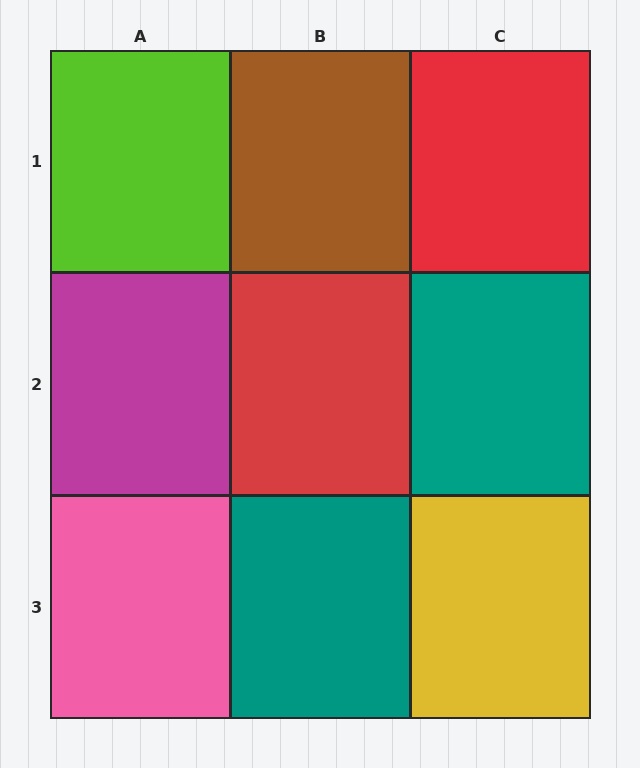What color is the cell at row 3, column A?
Pink.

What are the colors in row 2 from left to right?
Magenta, red, teal.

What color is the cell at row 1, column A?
Lime.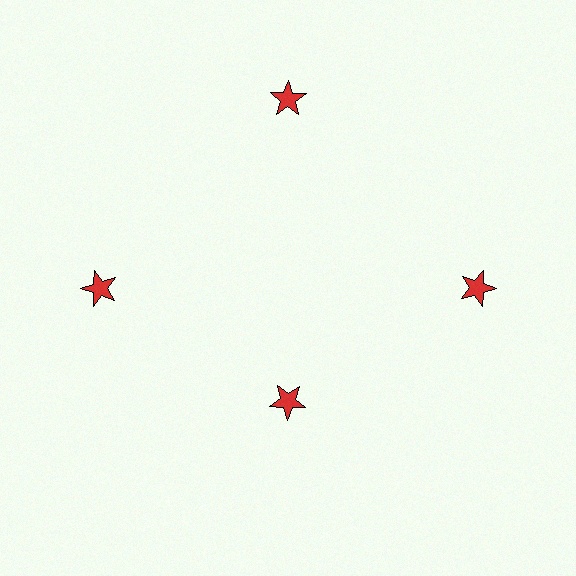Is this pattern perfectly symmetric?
No. The 4 red stars are arranged in a ring, but one element near the 6 o'clock position is pulled inward toward the center, breaking the 4-fold rotational symmetry.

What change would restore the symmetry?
The symmetry would be restored by moving it outward, back onto the ring so that all 4 stars sit at equal angles and equal distance from the center.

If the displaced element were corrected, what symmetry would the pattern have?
It would have 4-fold rotational symmetry — the pattern would map onto itself every 90 degrees.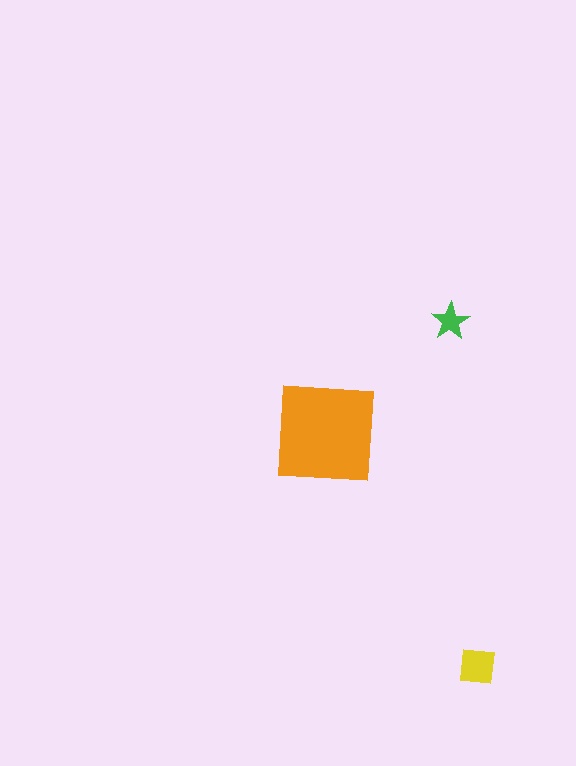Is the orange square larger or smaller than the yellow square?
Larger.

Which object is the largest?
The orange square.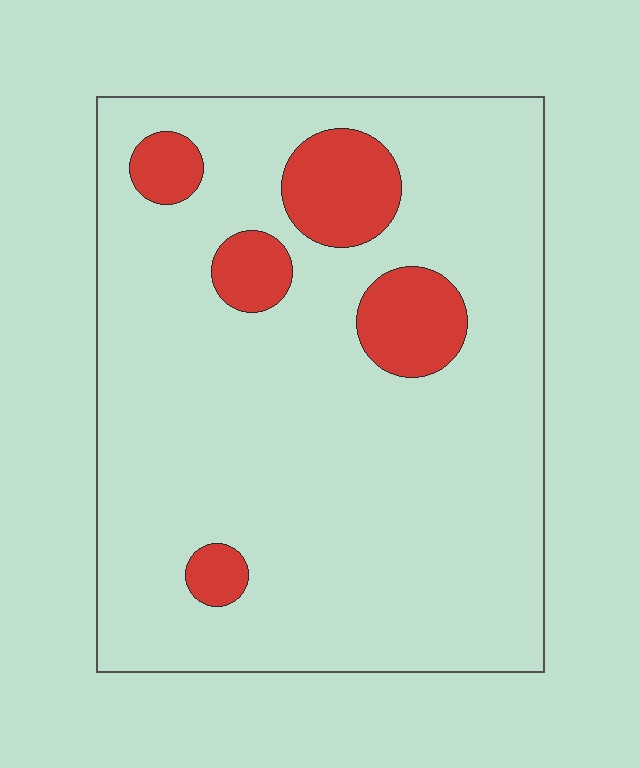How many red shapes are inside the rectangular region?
5.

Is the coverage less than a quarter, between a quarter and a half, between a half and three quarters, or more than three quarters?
Less than a quarter.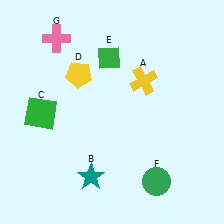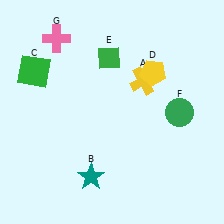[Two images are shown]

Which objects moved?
The objects that moved are: the green square (C), the yellow pentagon (D), the green circle (F).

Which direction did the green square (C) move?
The green square (C) moved up.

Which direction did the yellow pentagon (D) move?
The yellow pentagon (D) moved right.